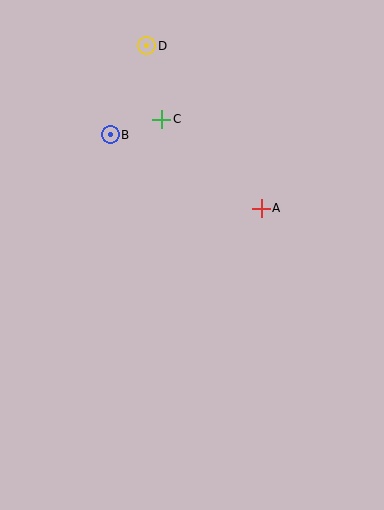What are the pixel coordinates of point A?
Point A is at (261, 208).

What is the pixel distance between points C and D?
The distance between C and D is 75 pixels.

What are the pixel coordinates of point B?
Point B is at (110, 135).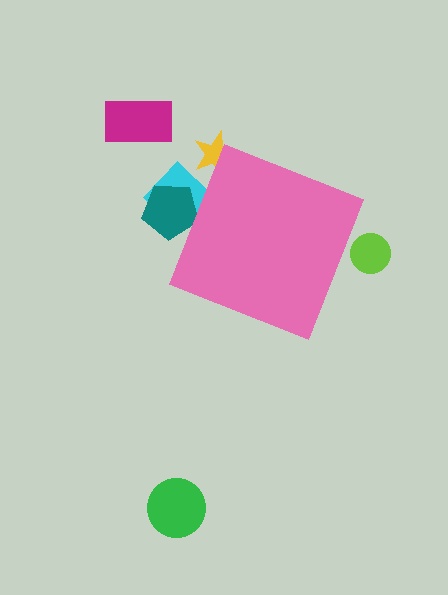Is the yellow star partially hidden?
Yes, the yellow star is partially hidden behind the pink diamond.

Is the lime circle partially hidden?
Yes, the lime circle is partially hidden behind the pink diamond.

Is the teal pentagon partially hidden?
Yes, the teal pentagon is partially hidden behind the pink diamond.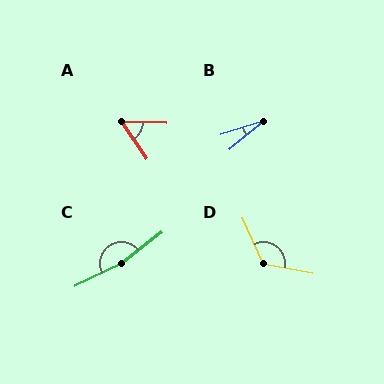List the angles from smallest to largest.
B (23°), A (54°), D (126°), C (168°).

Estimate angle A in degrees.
Approximately 54 degrees.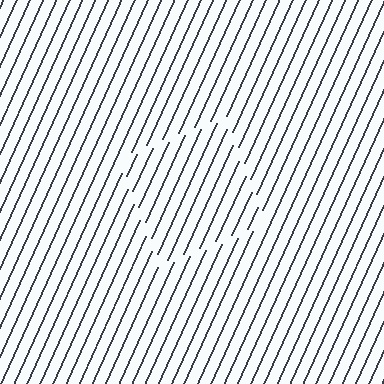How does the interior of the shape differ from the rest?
The interior of the shape contains the same grating, shifted by half a period — the contour is defined by the phase discontinuity where line-ends from the inner and outer gratings abut.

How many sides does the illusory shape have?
4 sides — the line-ends trace a square.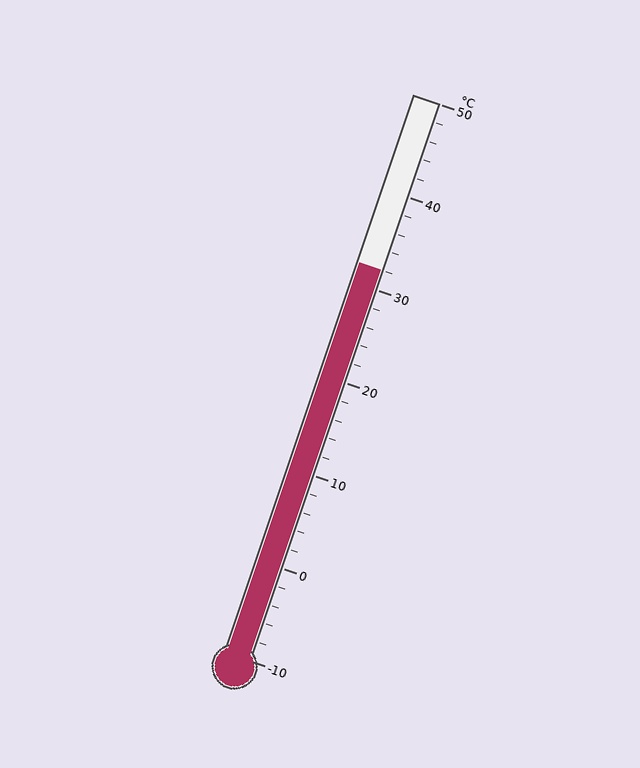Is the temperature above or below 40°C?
The temperature is below 40°C.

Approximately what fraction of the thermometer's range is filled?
The thermometer is filled to approximately 70% of its range.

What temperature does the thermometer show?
The thermometer shows approximately 32°C.